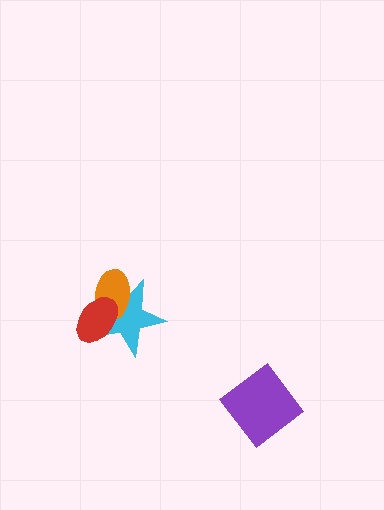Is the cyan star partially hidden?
Yes, it is partially covered by another shape.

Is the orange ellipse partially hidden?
Yes, it is partially covered by another shape.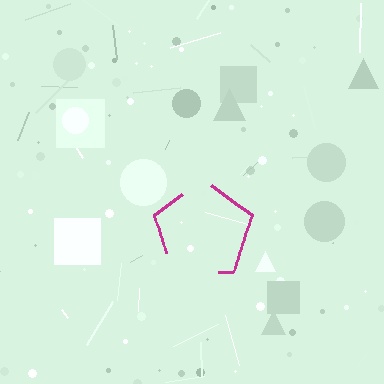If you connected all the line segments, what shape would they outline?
They would outline a pentagon.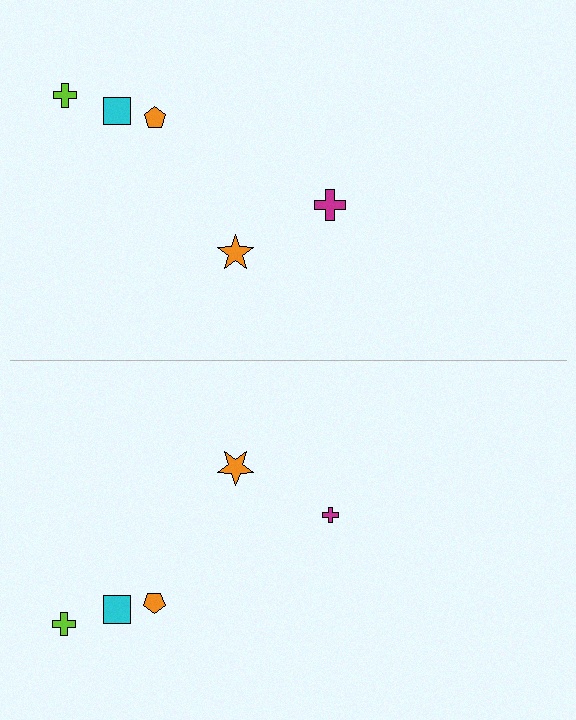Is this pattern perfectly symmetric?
No, the pattern is not perfectly symmetric. The magenta cross on the bottom side has a different size than its mirror counterpart.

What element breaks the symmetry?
The magenta cross on the bottom side has a different size than its mirror counterpart.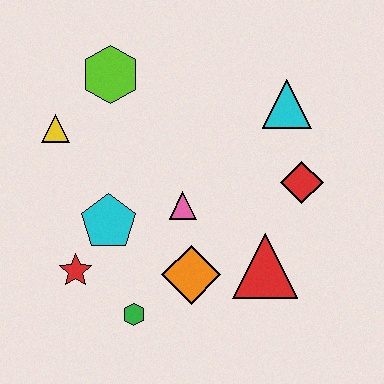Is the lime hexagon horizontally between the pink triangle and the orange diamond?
No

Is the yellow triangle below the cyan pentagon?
No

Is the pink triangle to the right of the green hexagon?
Yes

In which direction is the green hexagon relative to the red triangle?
The green hexagon is to the left of the red triangle.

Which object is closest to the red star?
The cyan pentagon is closest to the red star.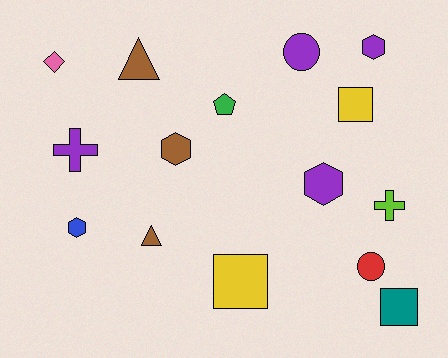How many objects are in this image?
There are 15 objects.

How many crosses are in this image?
There are 2 crosses.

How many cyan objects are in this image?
There are no cyan objects.